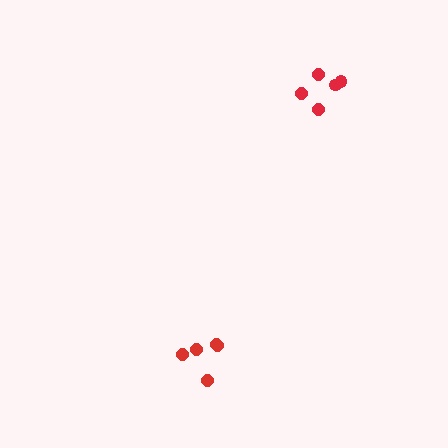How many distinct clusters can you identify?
There are 2 distinct clusters.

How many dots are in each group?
Group 1: 5 dots, Group 2: 5 dots (10 total).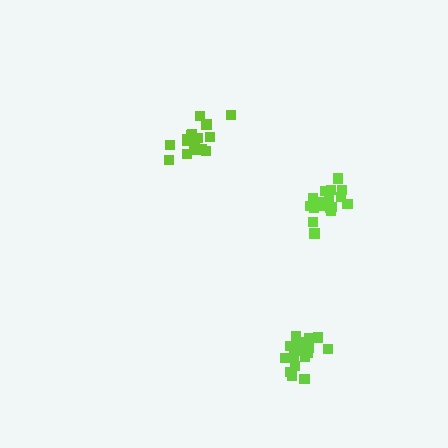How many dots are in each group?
Group 1: 19 dots, Group 2: 17 dots, Group 3: 18 dots (54 total).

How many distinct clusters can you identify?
There are 3 distinct clusters.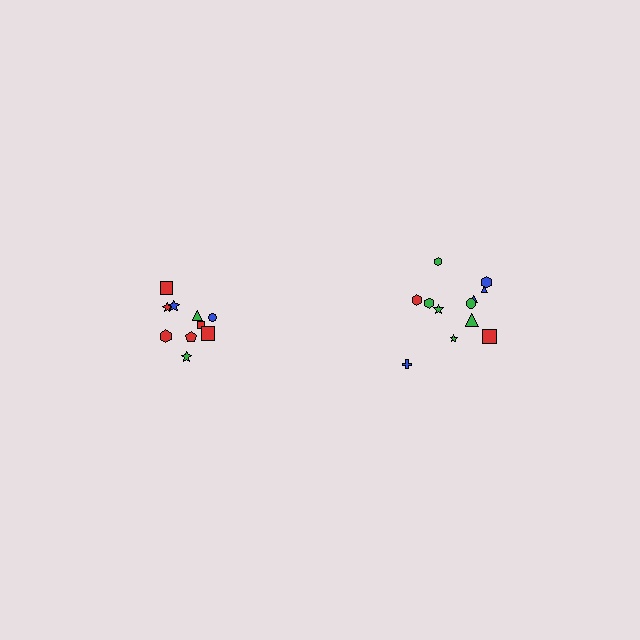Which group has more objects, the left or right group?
The right group.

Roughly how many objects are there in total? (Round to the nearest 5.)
Roughly 20 objects in total.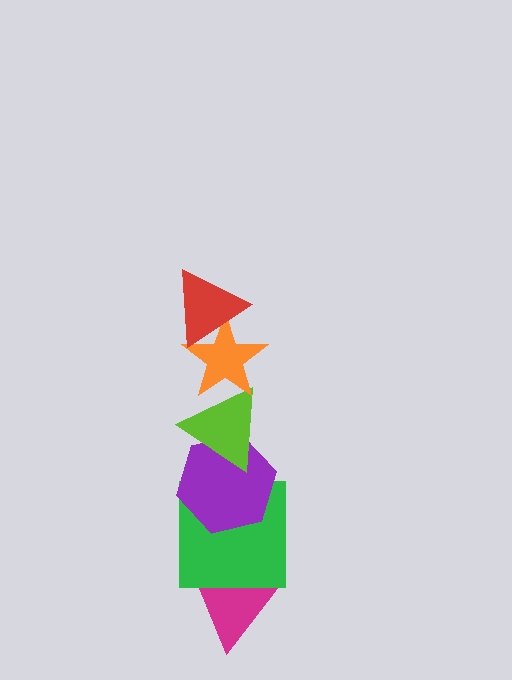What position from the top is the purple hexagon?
The purple hexagon is 4th from the top.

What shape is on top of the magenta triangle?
The green square is on top of the magenta triangle.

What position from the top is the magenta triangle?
The magenta triangle is 6th from the top.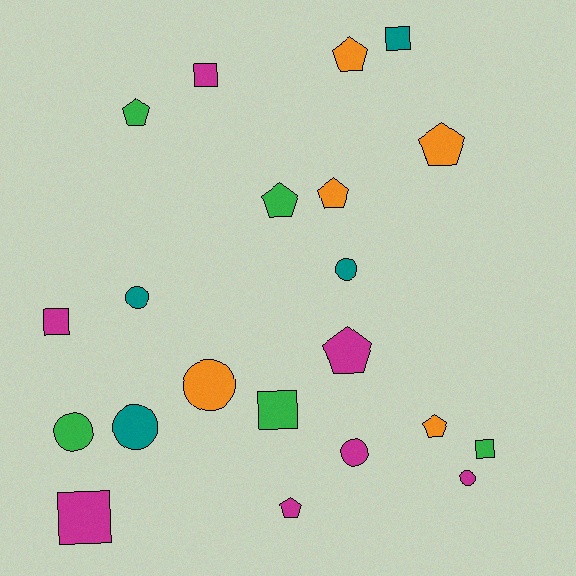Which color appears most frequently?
Magenta, with 7 objects.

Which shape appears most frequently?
Pentagon, with 8 objects.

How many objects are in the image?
There are 21 objects.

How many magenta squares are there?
There are 3 magenta squares.